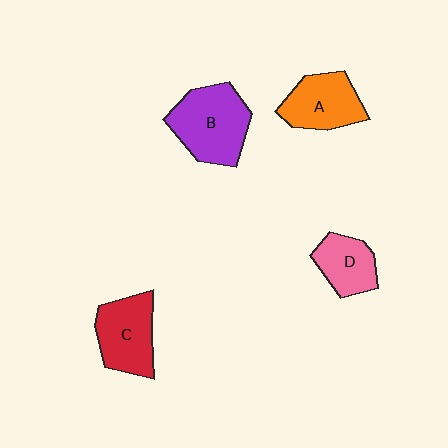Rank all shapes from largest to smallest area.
From largest to smallest: B (purple), C (red), A (orange), D (pink).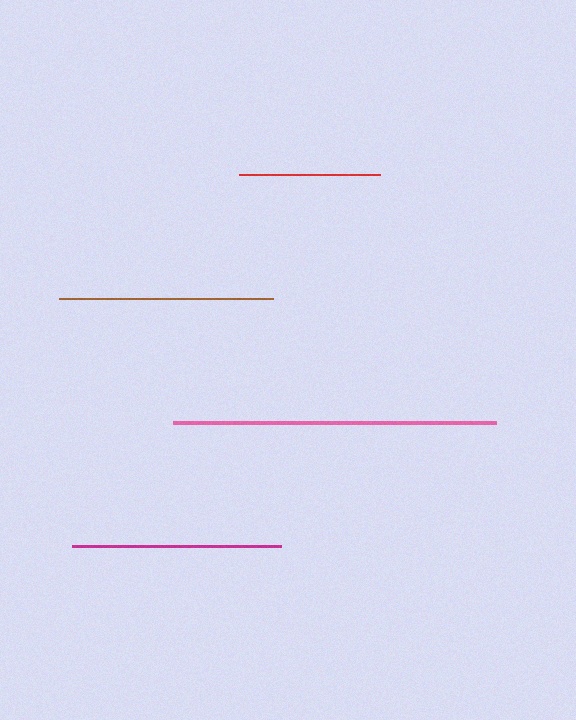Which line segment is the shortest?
The red line is the shortest at approximately 141 pixels.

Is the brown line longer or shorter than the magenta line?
The brown line is longer than the magenta line.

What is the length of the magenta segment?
The magenta segment is approximately 209 pixels long.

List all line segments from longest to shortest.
From longest to shortest: pink, brown, magenta, red.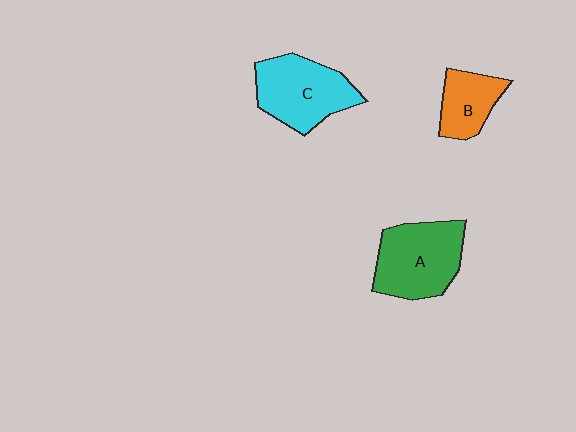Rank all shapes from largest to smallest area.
From largest to smallest: A (green), C (cyan), B (orange).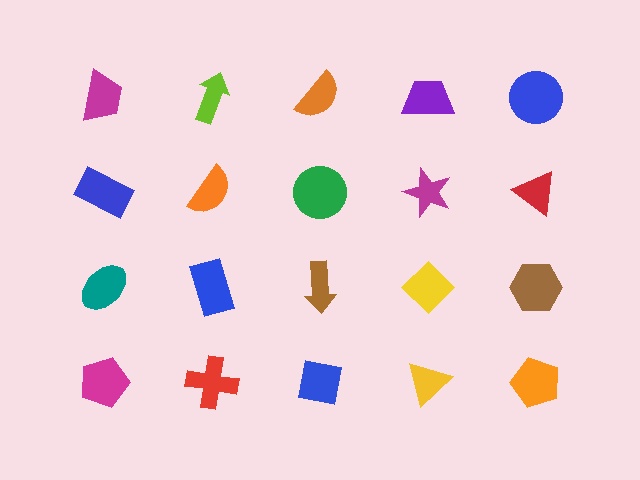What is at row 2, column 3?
A green circle.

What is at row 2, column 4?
A magenta star.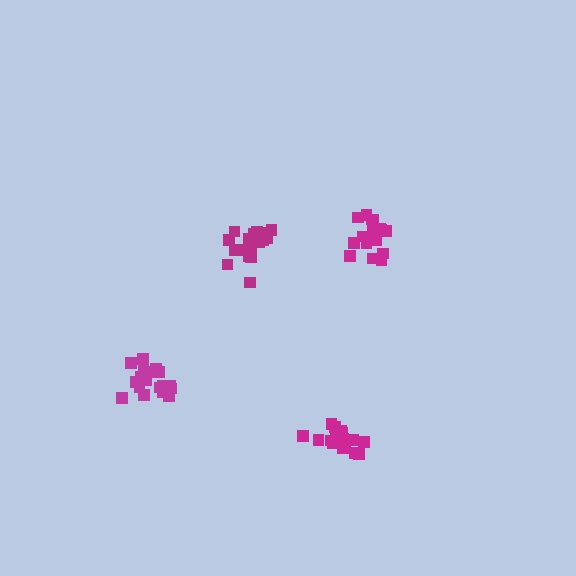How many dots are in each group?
Group 1: 21 dots, Group 2: 18 dots, Group 3: 21 dots, Group 4: 18 dots (78 total).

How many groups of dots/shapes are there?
There are 4 groups.